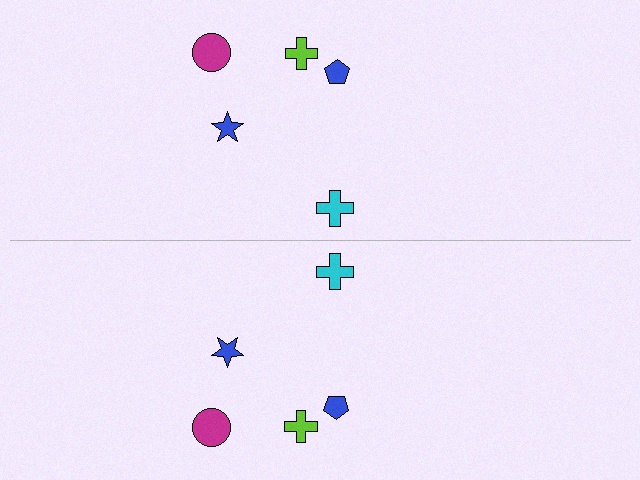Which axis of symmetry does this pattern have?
The pattern has a horizontal axis of symmetry running through the center of the image.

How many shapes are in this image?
There are 10 shapes in this image.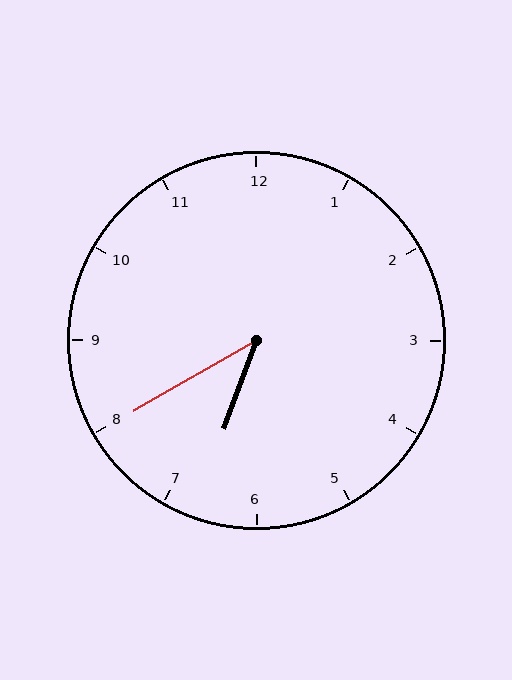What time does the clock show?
6:40.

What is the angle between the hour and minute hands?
Approximately 40 degrees.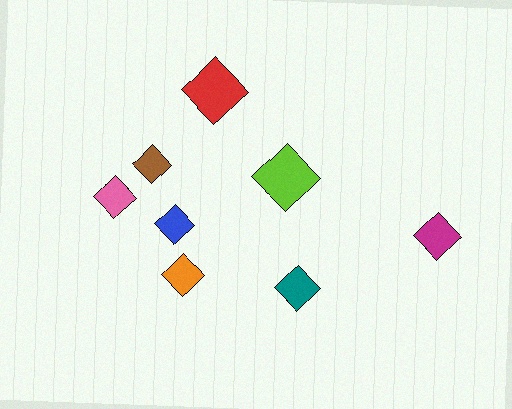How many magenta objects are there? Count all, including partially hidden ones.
There is 1 magenta object.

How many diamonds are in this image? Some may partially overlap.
There are 8 diamonds.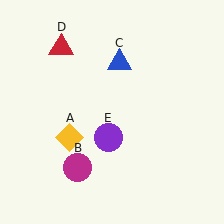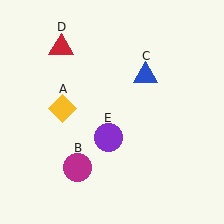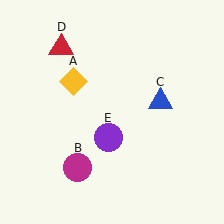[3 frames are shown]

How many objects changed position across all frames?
2 objects changed position: yellow diamond (object A), blue triangle (object C).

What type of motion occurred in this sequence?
The yellow diamond (object A), blue triangle (object C) rotated clockwise around the center of the scene.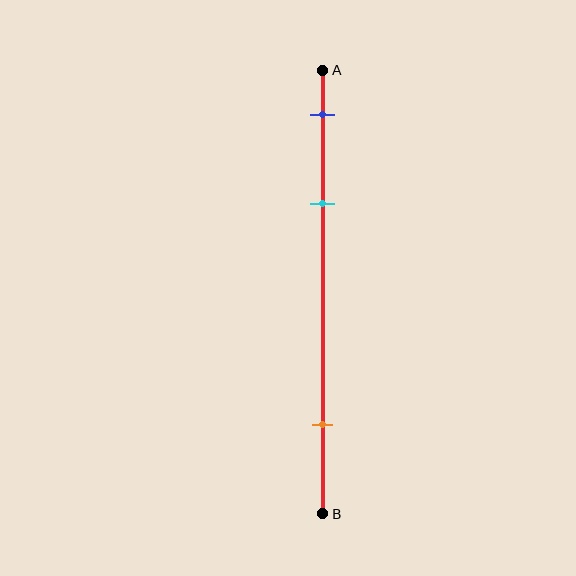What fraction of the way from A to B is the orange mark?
The orange mark is approximately 80% (0.8) of the way from A to B.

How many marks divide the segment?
There are 3 marks dividing the segment.